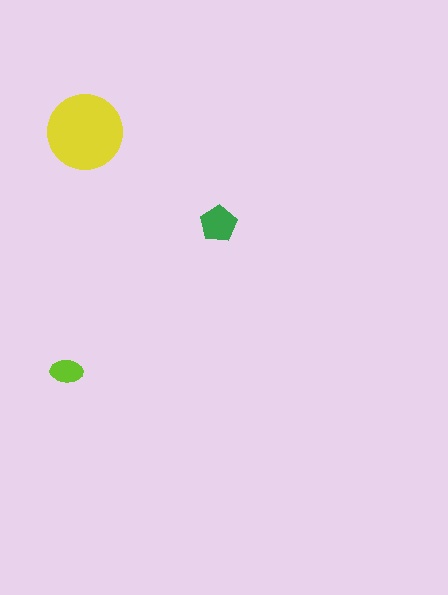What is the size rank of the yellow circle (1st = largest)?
1st.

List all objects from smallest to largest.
The lime ellipse, the green pentagon, the yellow circle.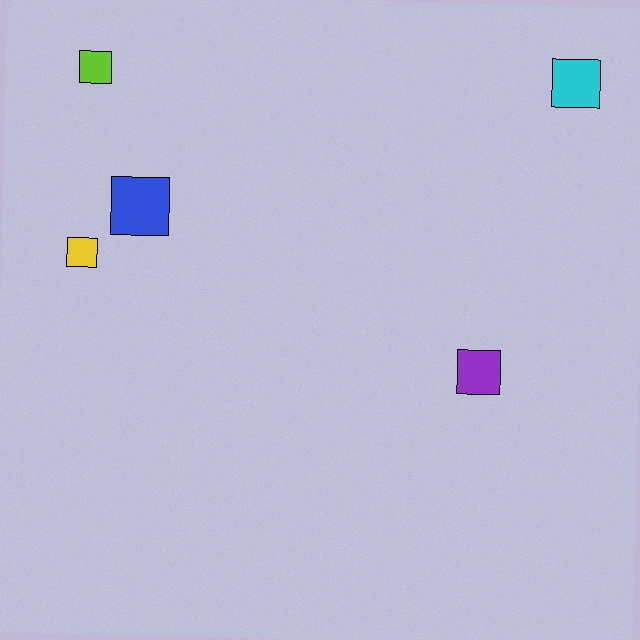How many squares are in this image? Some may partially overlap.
There are 5 squares.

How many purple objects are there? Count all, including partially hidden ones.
There is 1 purple object.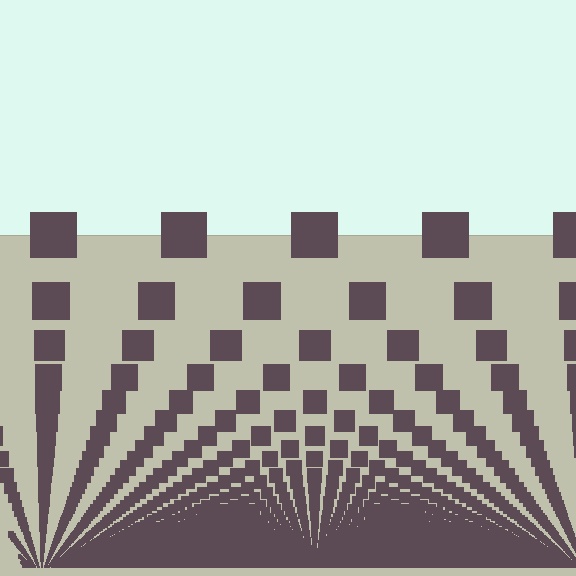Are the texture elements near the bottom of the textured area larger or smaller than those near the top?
Smaller. The gradient is inverted — elements near the bottom are smaller and denser.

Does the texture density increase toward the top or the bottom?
Density increases toward the bottom.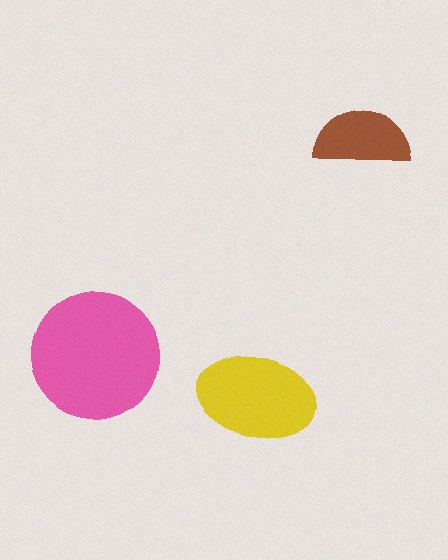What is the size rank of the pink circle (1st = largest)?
1st.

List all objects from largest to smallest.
The pink circle, the yellow ellipse, the brown semicircle.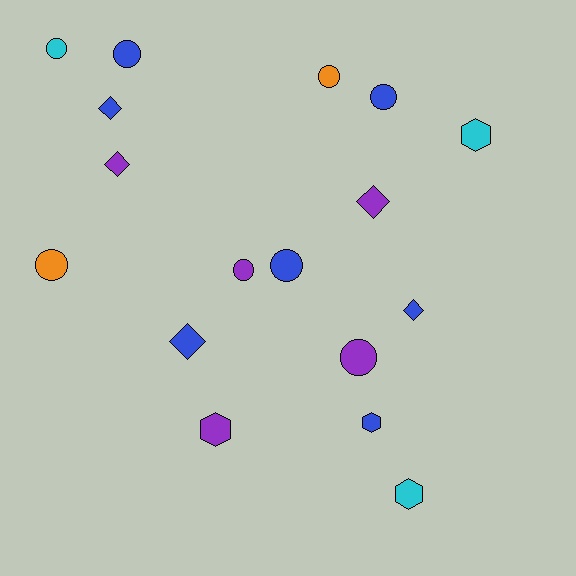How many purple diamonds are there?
There are 2 purple diamonds.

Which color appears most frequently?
Blue, with 7 objects.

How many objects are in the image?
There are 17 objects.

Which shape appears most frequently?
Circle, with 8 objects.